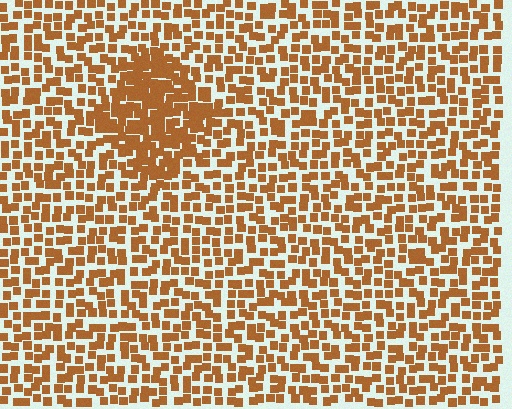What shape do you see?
I see a diamond.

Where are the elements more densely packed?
The elements are more densely packed inside the diamond boundary.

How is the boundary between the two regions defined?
The boundary is defined by a change in element density (approximately 1.8x ratio). All elements are the same color, size, and shape.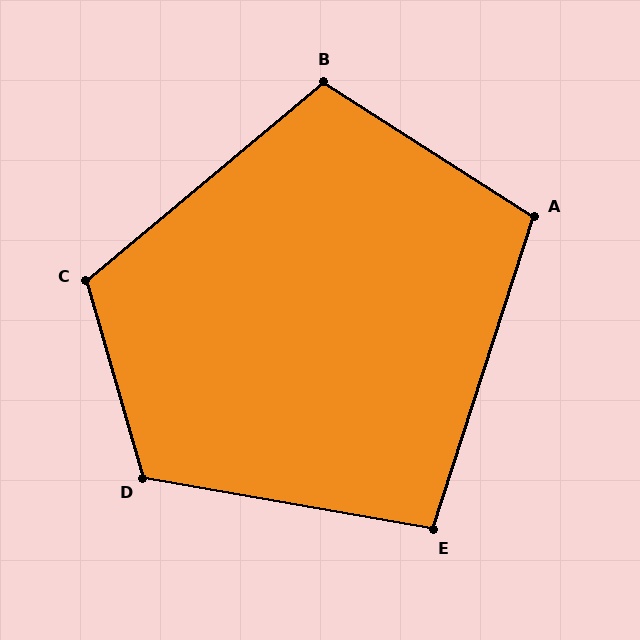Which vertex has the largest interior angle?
D, at approximately 116 degrees.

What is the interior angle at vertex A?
Approximately 105 degrees (obtuse).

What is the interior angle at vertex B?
Approximately 108 degrees (obtuse).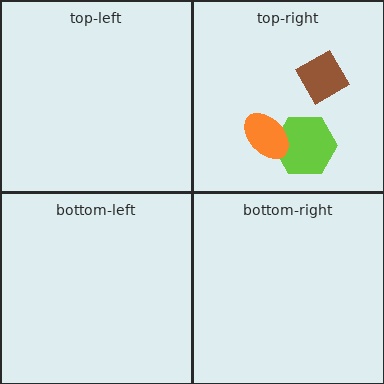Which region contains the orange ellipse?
The top-right region.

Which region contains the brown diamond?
The top-right region.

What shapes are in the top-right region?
The lime hexagon, the orange ellipse, the brown diamond.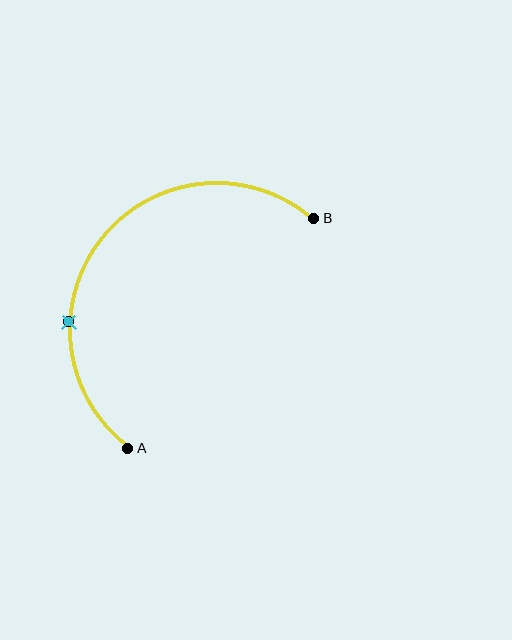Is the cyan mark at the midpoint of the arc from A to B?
No. The cyan mark lies on the arc but is closer to endpoint A. The arc midpoint would be at the point on the curve equidistant along the arc from both A and B.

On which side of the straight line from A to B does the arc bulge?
The arc bulges above and to the left of the straight line connecting A and B.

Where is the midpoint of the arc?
The arc midpoint is the point on the curve farthest from the straight line joining A and B. It sits above and to the left of that line.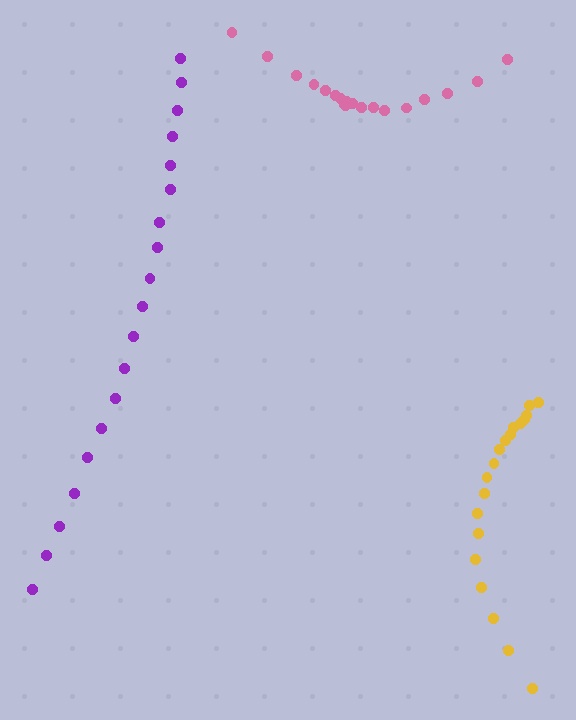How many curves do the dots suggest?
There are 3 distinct paths.